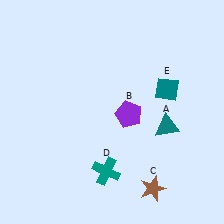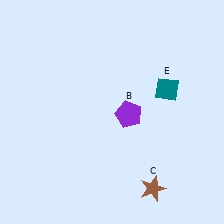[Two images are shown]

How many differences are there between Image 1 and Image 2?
There are 2 differences between the two images.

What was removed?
The teal triangle (A), the teal cross (D) were removed in Image 2.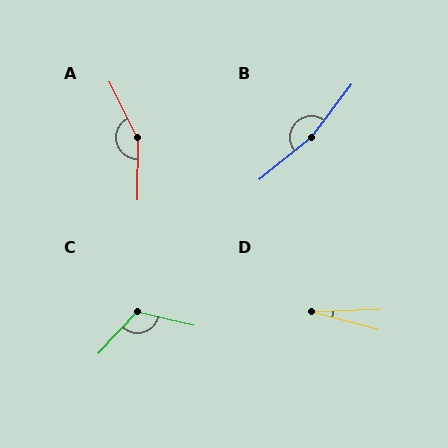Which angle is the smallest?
D, at approximately 17 degrees.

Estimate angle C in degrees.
Approximately 119 degrees.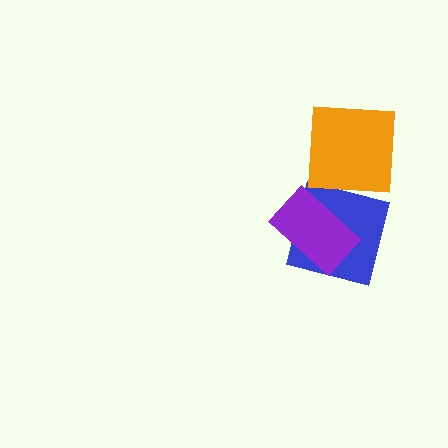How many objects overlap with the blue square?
1 object overlaps with the blue square.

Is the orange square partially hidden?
No, no other shape covers it.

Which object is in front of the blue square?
The purple rectangle is in front of the blue square.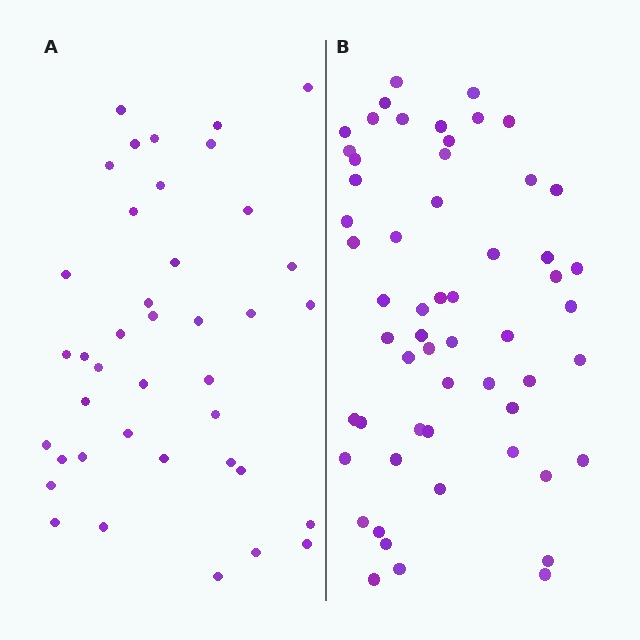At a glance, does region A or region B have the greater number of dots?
Region B (the right region) has more dots.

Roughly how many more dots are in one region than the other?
Region B has approximately 15 more dots than region A.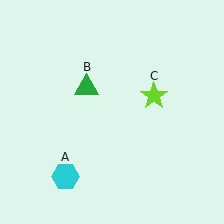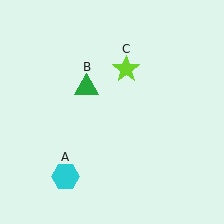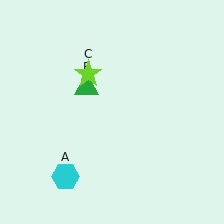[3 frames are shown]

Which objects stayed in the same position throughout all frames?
Cyan hexagon (object A) and green triangle (object B) remained stationary.